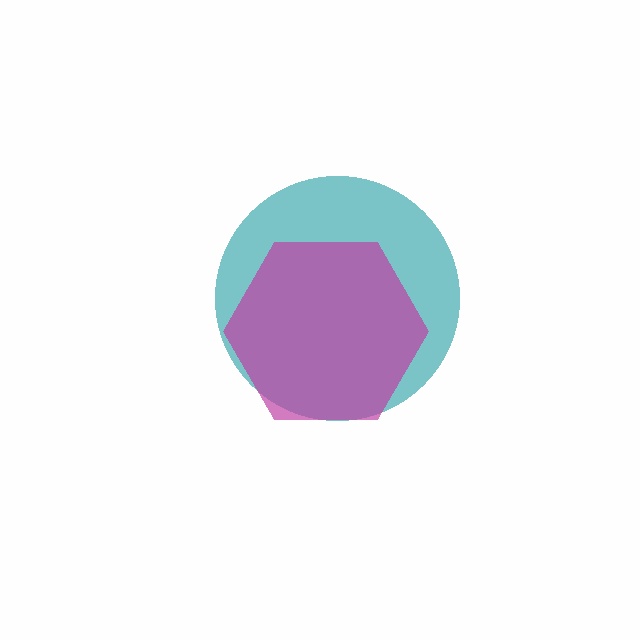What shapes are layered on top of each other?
The layered shapes are: a teal circle, a magenta hexagon.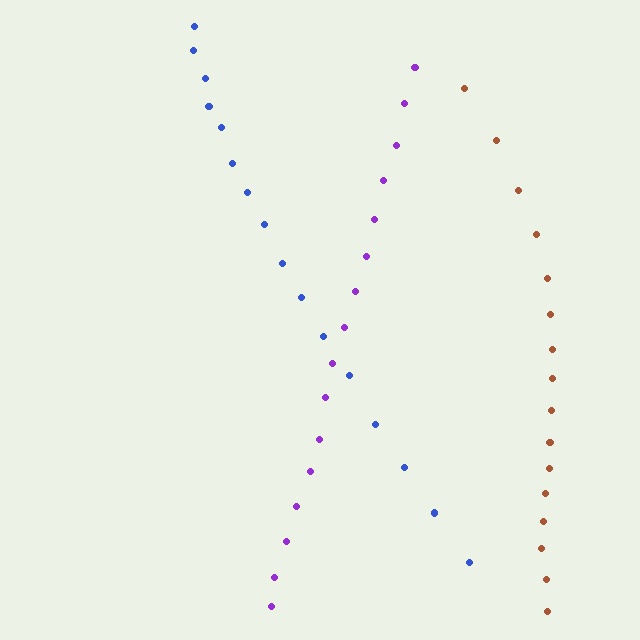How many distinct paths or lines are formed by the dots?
There are 3 distinct paths.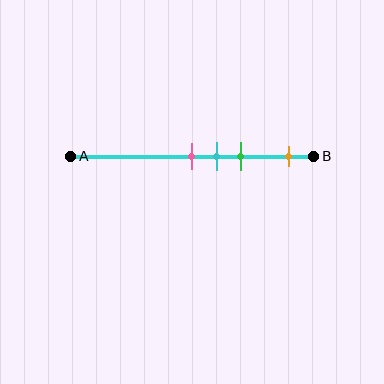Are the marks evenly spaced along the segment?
No, the marks are not evenly spaced.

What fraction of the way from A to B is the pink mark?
The pink mark is approximately 50% (0.5) of the way from A to B.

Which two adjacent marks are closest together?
The pink and cyan marks are the closest adjacent pair.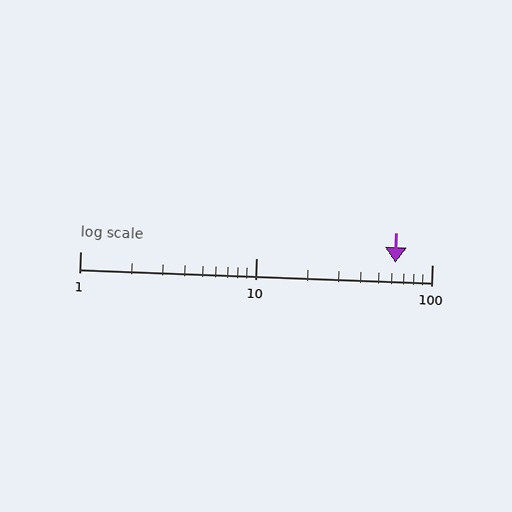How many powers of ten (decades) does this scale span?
The scale spans 2 decades, from 1 to 100.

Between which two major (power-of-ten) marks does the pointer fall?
The pointer is between 10 and 100.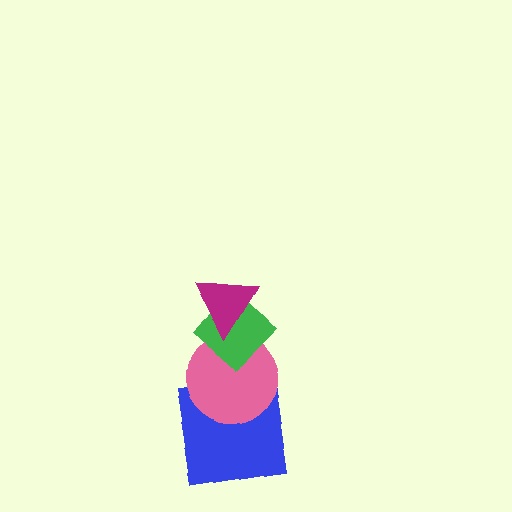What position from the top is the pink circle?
The pink circle is 3rd from the top.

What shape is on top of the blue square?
The pink circle is on top of the blue square.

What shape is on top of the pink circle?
The green diamond is on top of the pink circle.